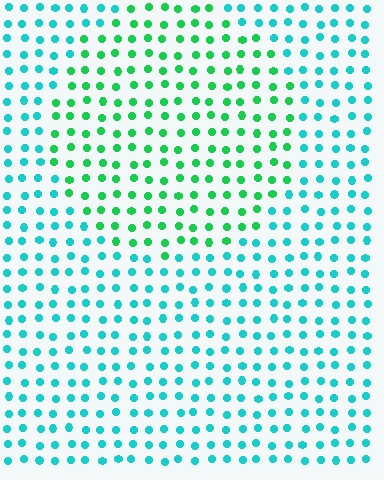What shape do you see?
I see a circle.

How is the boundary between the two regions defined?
The boundary is defined purely by a slight shift in hue (about 41 degrees). Spacing, size, and orientation are identical on both sides.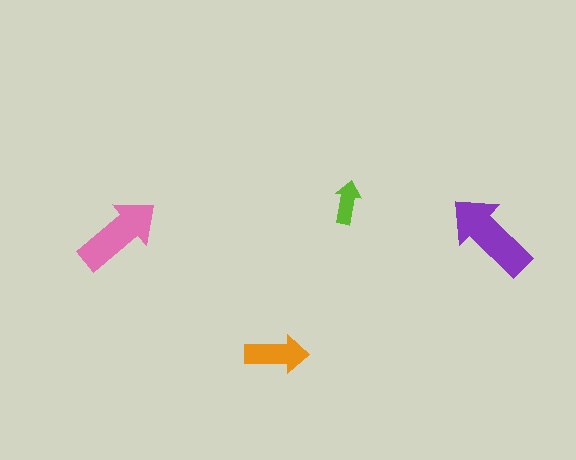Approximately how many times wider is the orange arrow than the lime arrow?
About 1.5 times wider.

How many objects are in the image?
There are 4 objects in the image.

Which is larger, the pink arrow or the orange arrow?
The pink one.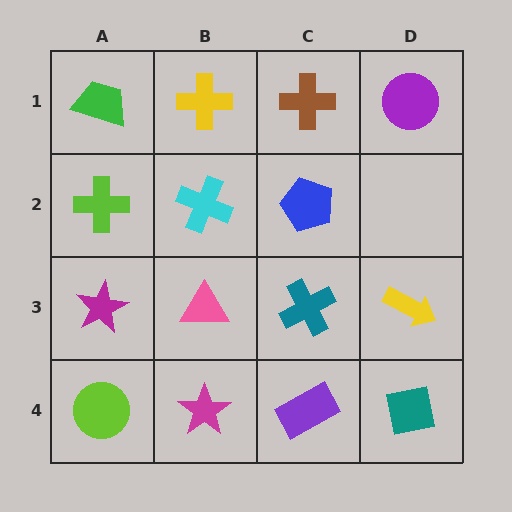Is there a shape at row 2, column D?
No, that cell is empty.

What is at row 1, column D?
A purple circle.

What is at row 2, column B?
A cyan cross.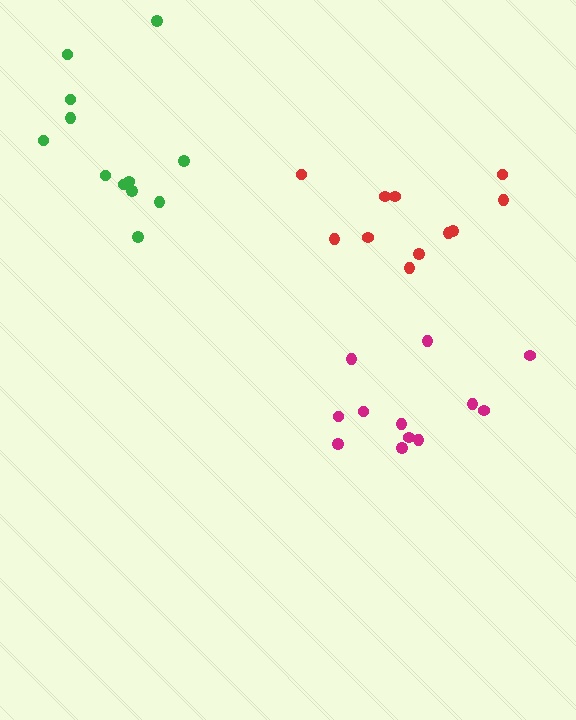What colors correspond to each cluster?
The clusters are colored: red, magenta, green.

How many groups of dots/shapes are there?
There are 3 groups.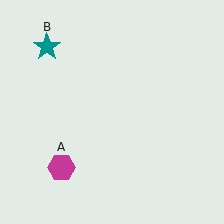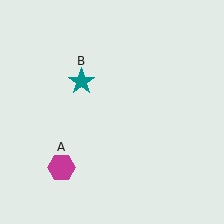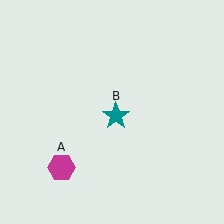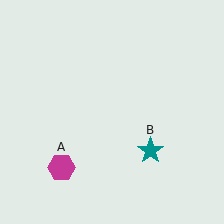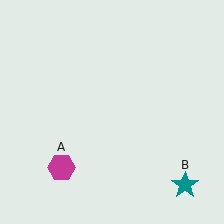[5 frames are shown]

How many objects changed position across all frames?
1 object changed position: teal star (object B).